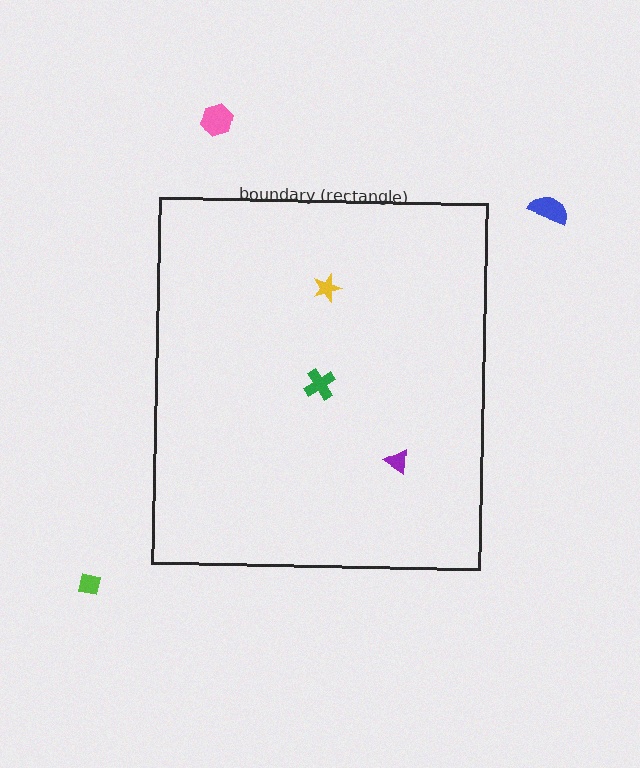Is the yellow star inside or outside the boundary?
Inside.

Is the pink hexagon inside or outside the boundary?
Outside.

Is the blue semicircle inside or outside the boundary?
Outside.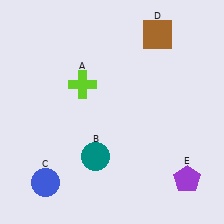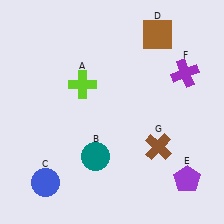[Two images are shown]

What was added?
A purple cross (F), a brown cross (G) were added in Image 2.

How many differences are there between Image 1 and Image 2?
There are 2 differences between the two images.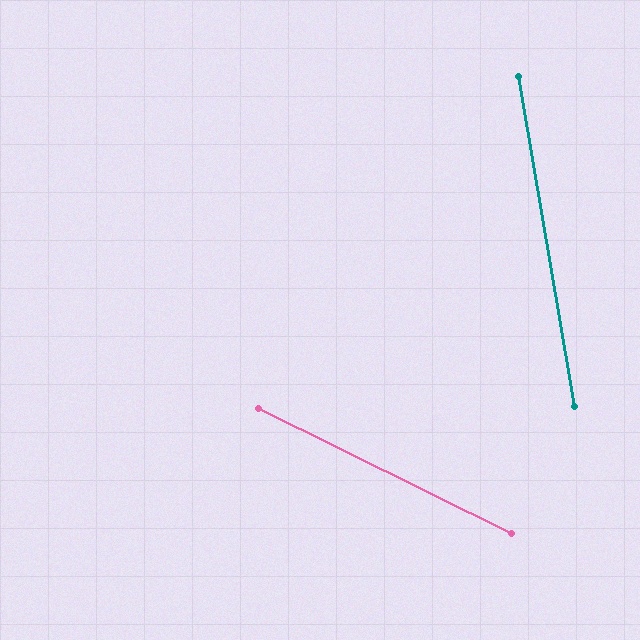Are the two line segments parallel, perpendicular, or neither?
Neither parallel nor perpendicular — they differ by about 54°.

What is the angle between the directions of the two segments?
Approximately 54 degrees.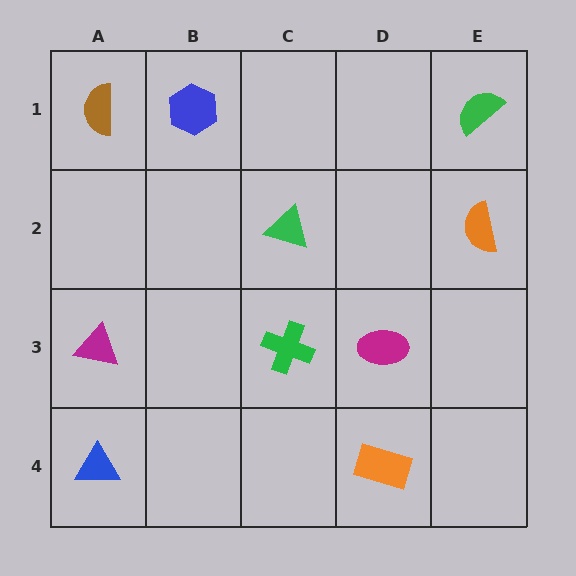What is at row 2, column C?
A green triangle.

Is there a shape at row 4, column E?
No, that cell is empty.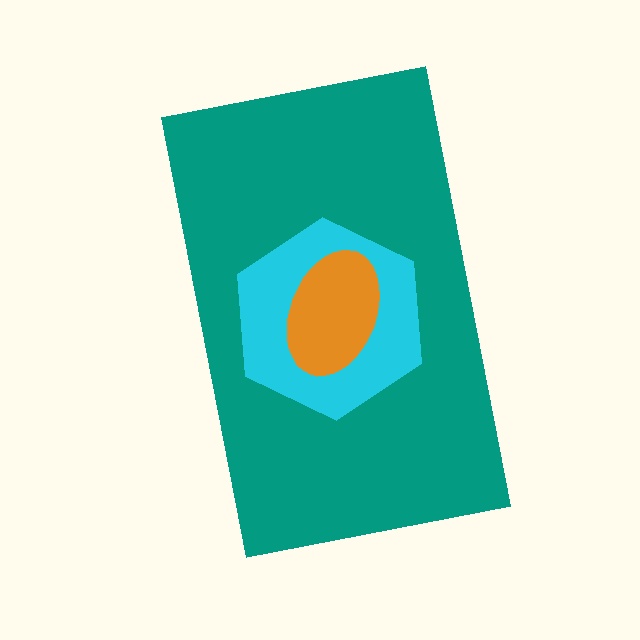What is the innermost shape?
The orange ellipse.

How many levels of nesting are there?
3.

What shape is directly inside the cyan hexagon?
The orange ellipse.